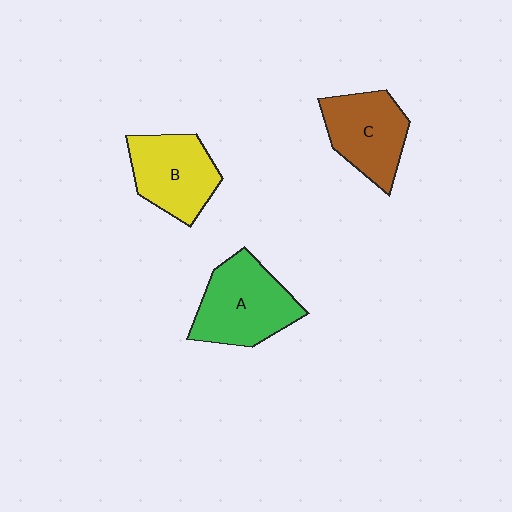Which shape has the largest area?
Shape A (green).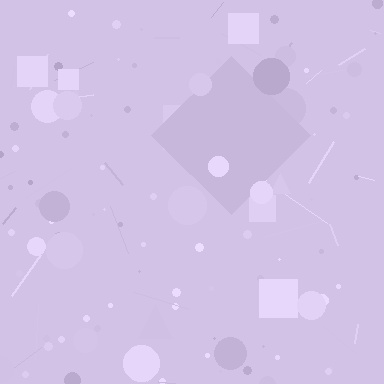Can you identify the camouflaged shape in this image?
The camouflaged shape is a diamond.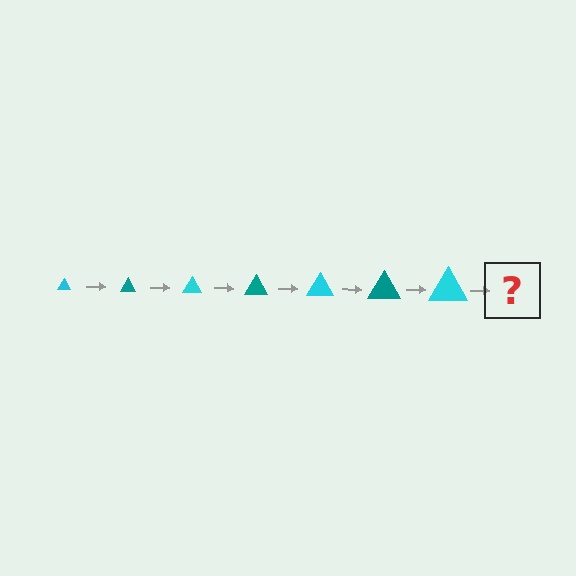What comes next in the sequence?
The next element should be a teal triangle, larger than the previous one.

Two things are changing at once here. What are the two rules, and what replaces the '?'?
The two rules are that the triangle grows larger each step and the color cycles through cyan and teal. The '?' should be a teal triangle, larger than the previous one.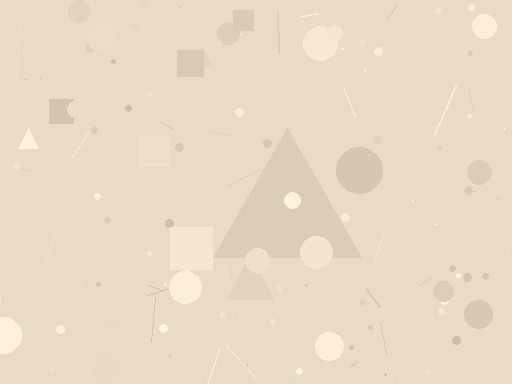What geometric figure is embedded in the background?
A triangle is embedded in the background.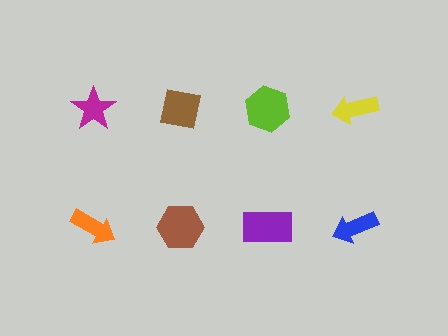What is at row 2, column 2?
A brown hexagon.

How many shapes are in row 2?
4 shapes.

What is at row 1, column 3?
A lime hexagon.